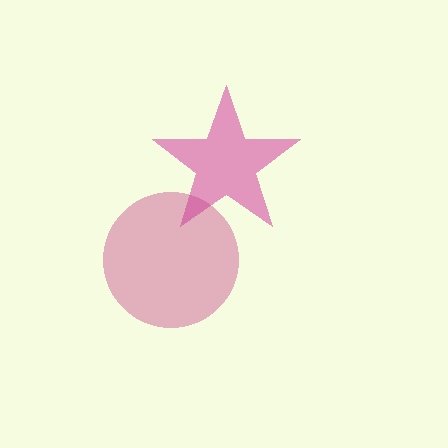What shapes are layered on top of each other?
The layered shapes are: a pink star, a magenta circle.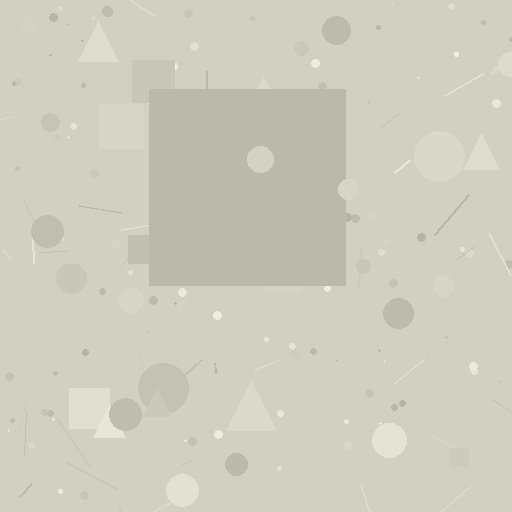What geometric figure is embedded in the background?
A square is embedded in the background.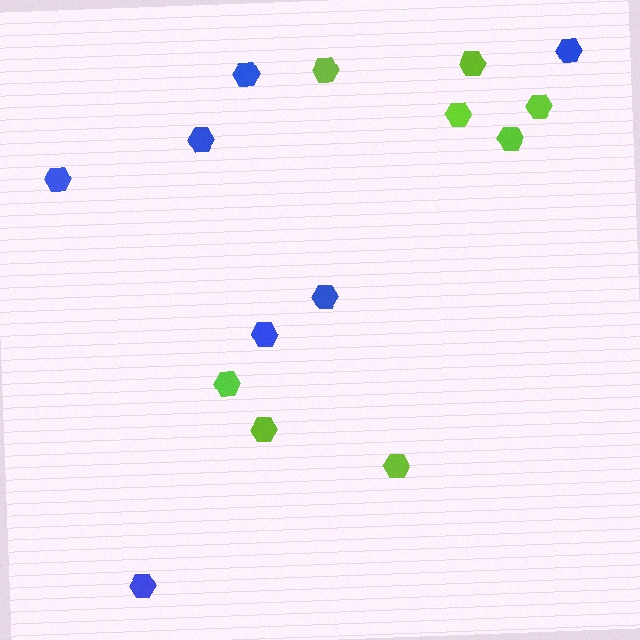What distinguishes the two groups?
There are 2 groups: one group of lime hexagons (8) and one group of blue hexagons (7).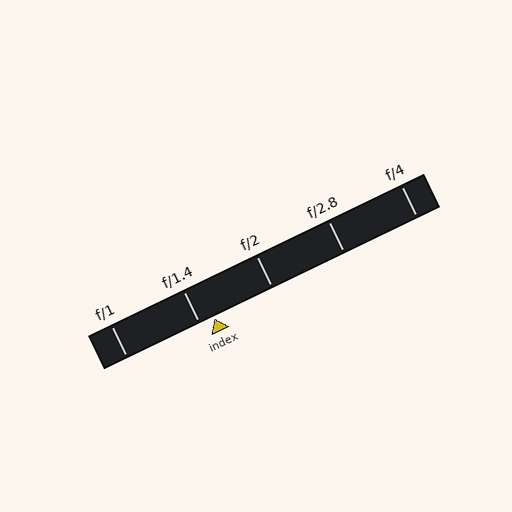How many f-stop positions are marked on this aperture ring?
There are 5 f-stop positions marked.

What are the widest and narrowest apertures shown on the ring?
The widest aperture shown is f/1 and the narrowest is f/4.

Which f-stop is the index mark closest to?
The index mark is closest to f/1.4.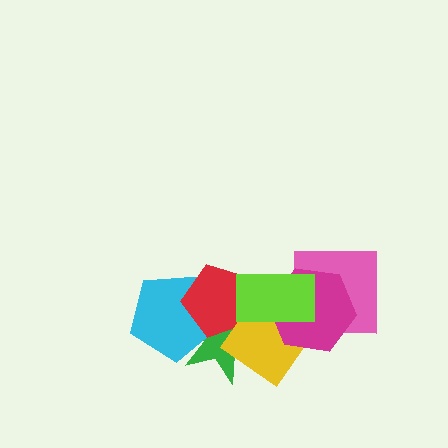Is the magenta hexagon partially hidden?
Yes, it is partially covered by another shape.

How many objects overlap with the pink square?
2 objects overlap with the pink square.